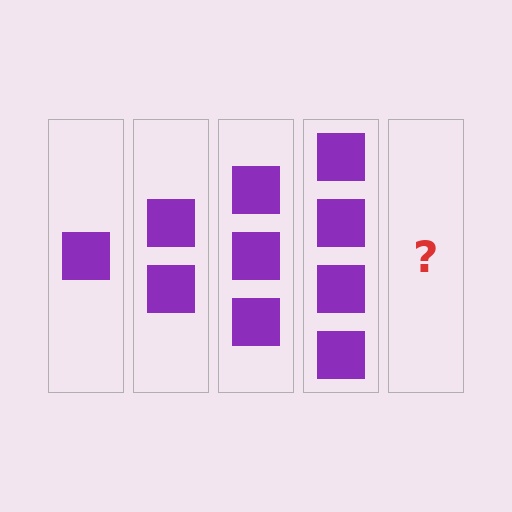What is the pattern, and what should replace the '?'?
The pattern is that each step adds one more square. The '?' should be 5 squares.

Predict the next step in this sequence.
The next step is 5 squares.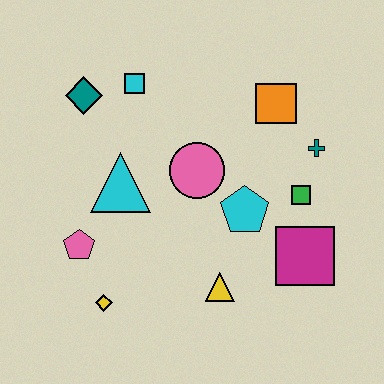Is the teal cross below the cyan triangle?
No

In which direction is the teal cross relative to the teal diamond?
The teal cross is to the right of the teal diamond.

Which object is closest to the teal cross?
The green square is closest to the teal cross.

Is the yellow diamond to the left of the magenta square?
Yes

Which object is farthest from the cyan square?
The magenta square is farthest from the cyan square.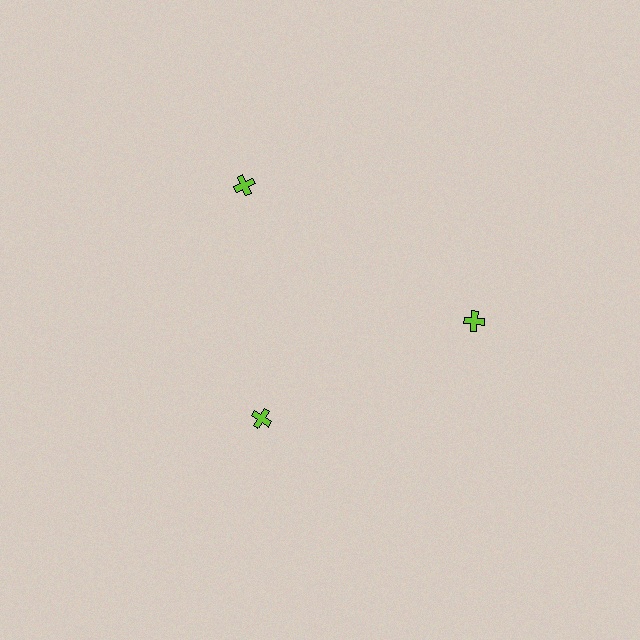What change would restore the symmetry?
The symmetry would be restored by moving it outward, back onto the ring so that all 3 crosses sit at equal angles and equal distance from the center.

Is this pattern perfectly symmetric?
No. The 3 lime crosses are arranged in a ring, but one element near the 7 o'clock position is pulled inward toward the center, breaking the 3-fold rotational symmetry.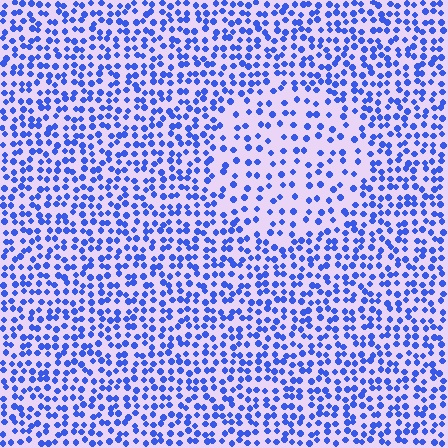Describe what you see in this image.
The image contains small blue elements arranged at two different densities. A circle-shaped region is visible where the elements are less densely packed than the surrounding area.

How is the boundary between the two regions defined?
The boundary is defined by a change in element density (approximately 1.9x ratio). All elements are the same color, size, and shape.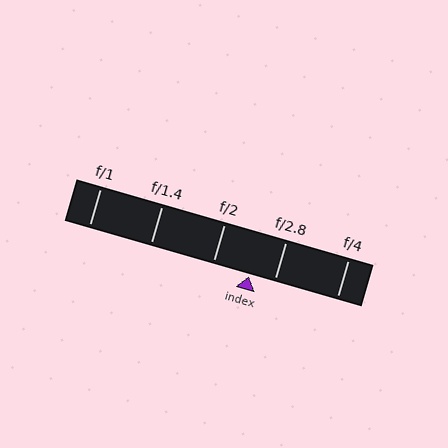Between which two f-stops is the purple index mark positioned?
The index mark is between f/2 and f/2.8.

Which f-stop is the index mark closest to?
The index mark is closest to f/2.8.